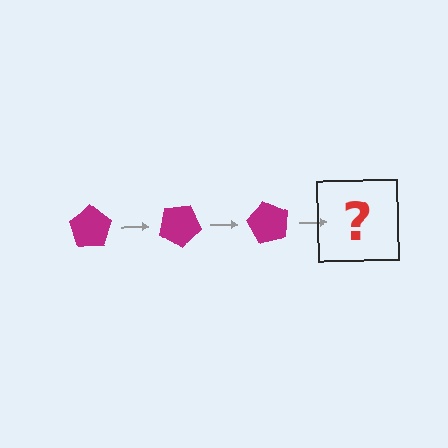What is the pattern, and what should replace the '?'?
The pattern is that the pentagon rotates 30 degrees each step. The '?' should be a magenta pentagon rotated 90 degrees.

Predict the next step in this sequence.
The next step is a magenta pentagon rotated 90 degrees.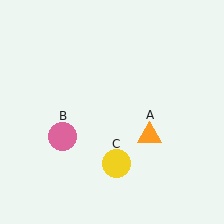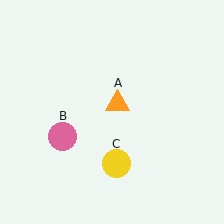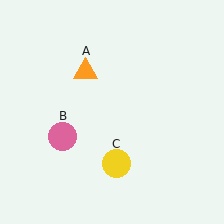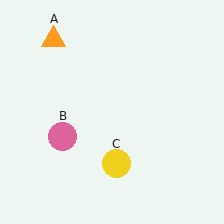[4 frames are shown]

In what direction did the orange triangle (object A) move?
The orange triangle (object A) moved up and to the left.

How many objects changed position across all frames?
1 object changed position: orange triangle (object A).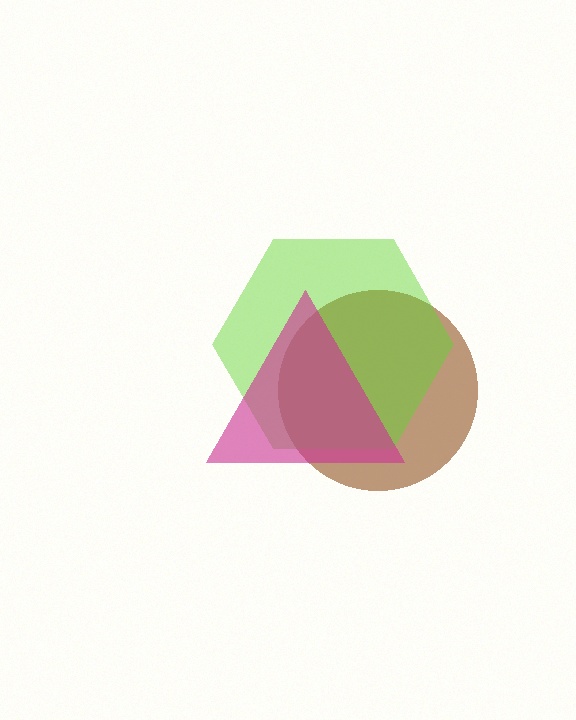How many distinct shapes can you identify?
There are 3 distinct shapes: a brown circle, a lime hexagon, a magenta triangle.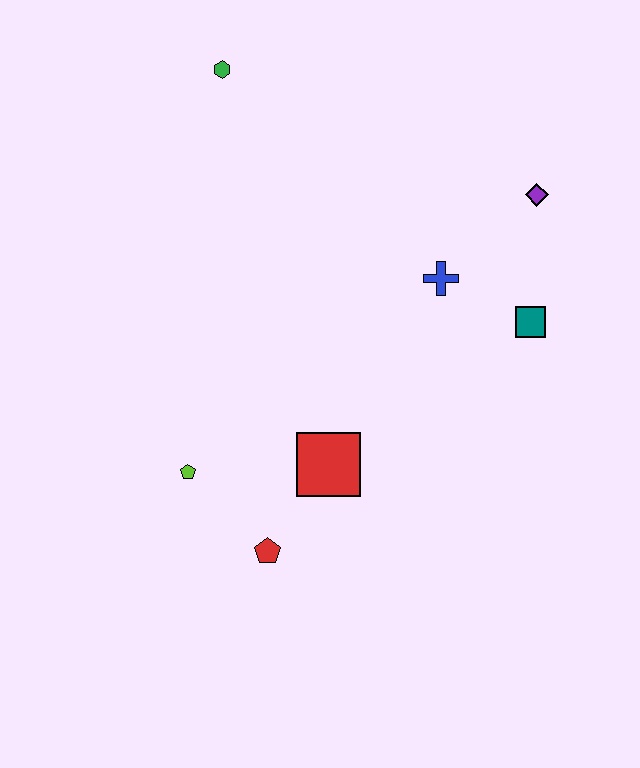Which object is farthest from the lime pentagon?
The purple diamond is farthest from the lime pentagon.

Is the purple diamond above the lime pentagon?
Yes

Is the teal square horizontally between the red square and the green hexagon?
No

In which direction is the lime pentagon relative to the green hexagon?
The lime pentagon is below the green hexagon.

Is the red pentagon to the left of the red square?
Yes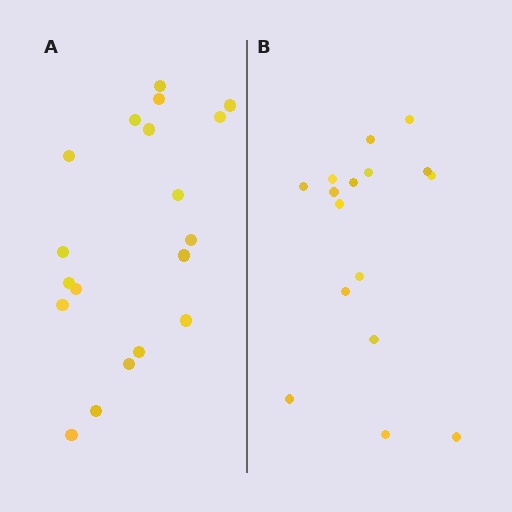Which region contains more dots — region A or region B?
Region A (the left region) has more dots.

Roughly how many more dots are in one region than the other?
Region A has just a few more — roughly 2 or 3 more dots than region B.